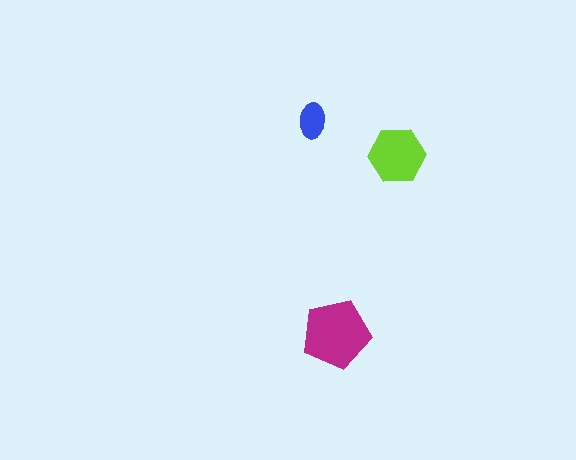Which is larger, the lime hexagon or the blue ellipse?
The lime hexagon.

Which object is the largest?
The magenta pentagon.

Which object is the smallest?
The blue ellipse.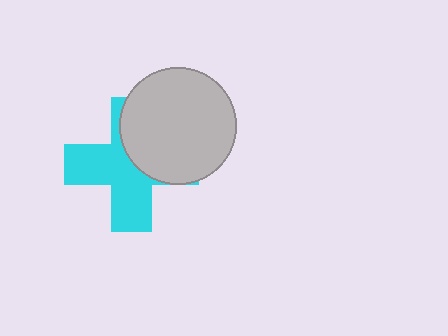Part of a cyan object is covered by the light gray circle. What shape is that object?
It is a cross.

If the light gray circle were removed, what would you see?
You would see the complete cyan cross.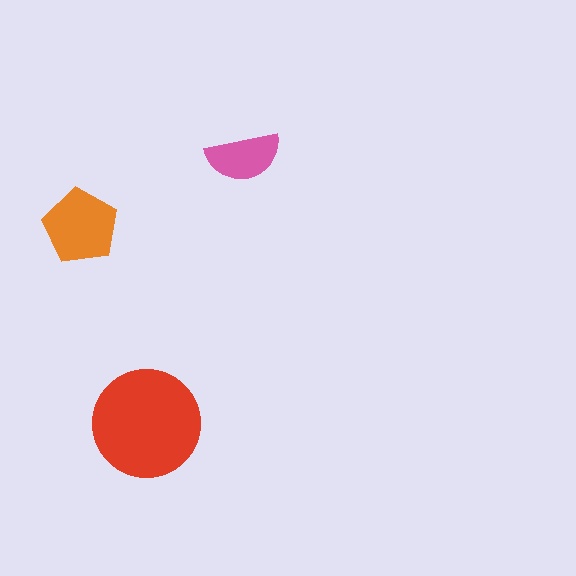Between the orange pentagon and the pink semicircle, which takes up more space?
The orange pentagon.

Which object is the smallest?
The pink semicircle.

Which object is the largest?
The red circle.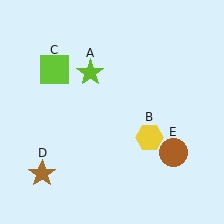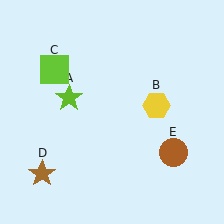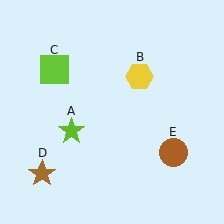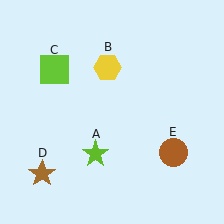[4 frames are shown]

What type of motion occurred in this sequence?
The lime star (object A), yellow hexagon (object B) rotated counterclockwise around the center of the scene.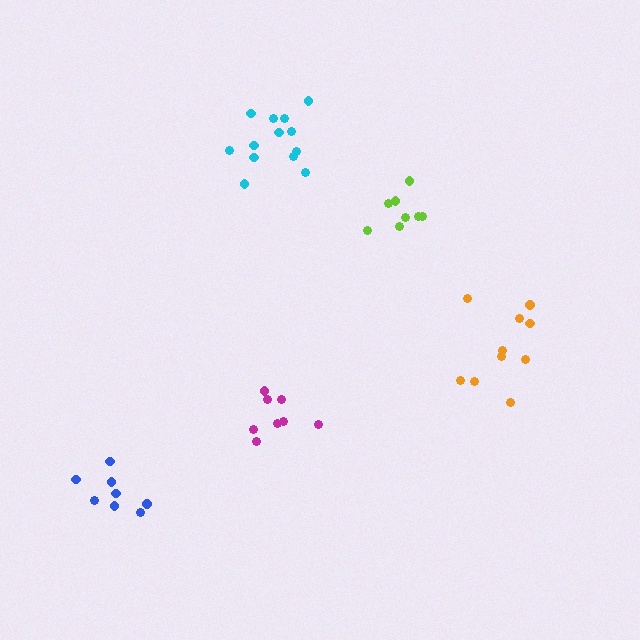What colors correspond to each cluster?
The clusters are colored: cyan, lime, orange, blue, magenta.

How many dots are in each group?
Group 1: 13 dots, Group 2: 8 dots, Group 3: 10 dots, Group 4: 8 dots, Group 5: 8 dots (47 total).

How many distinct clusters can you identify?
There are 5 distinct clusters.